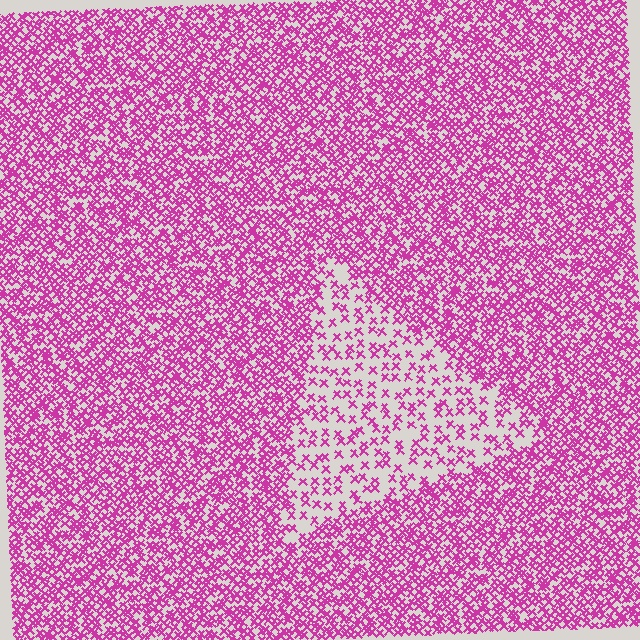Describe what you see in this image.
The image contains small magenta elements arranged at two different densities. A triangle-shaped region is visible where the elements are less densely packed than the surrounding area.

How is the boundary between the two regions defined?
The boundary is defined by a change in element density (approximately 2.6x ratio). All elements are the same color, size, and shape.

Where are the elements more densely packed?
The elements are more densely packed outside the triangle boundary.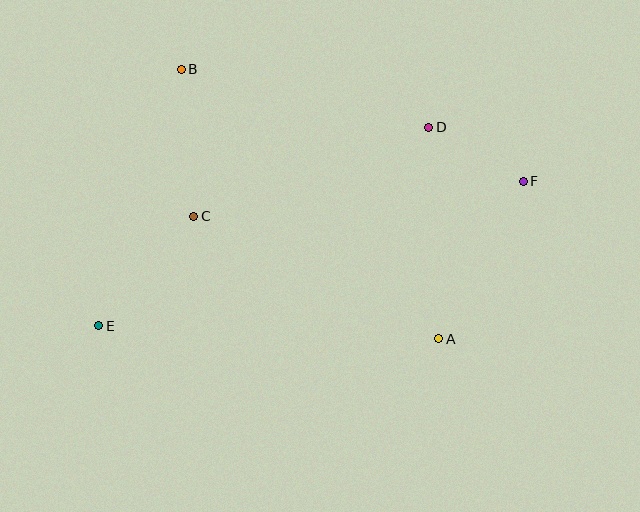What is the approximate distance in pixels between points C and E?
The distance between C and E is approximately 145 pixels.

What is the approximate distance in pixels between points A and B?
The distance between A and B is approximately 372 pixels.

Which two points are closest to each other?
Points D and F are closest to each other.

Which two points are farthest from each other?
Points E and F are farthest from each other.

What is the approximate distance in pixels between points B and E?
The distance between B and E is approximately 269 pixels.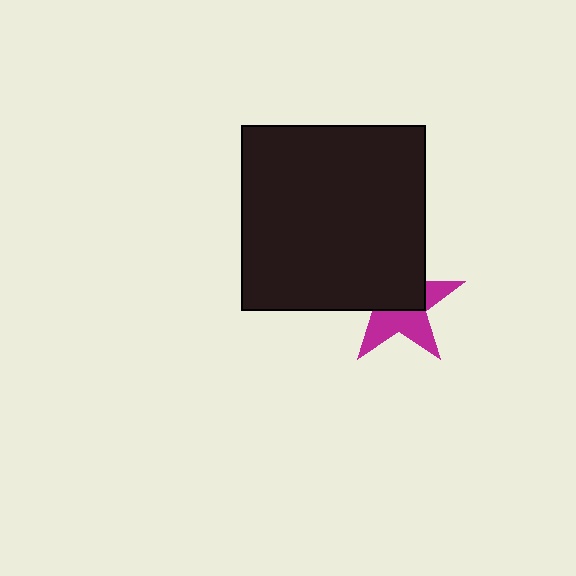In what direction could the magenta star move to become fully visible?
The magenta star could move down. That would shift it out from behind the black square entirely.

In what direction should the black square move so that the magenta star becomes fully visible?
The black square should move up. That is the shortest direction to clear the overlap and leave the magenta star fully visible.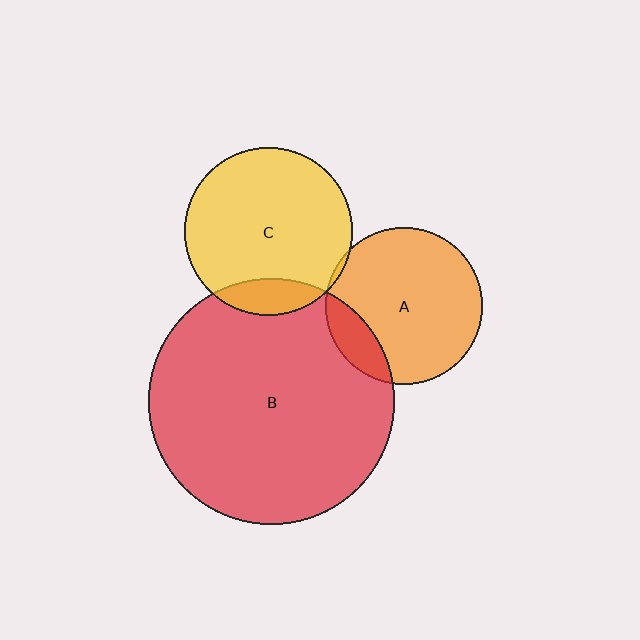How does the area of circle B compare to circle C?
Approximately 2.1 times.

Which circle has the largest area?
Circle B (red).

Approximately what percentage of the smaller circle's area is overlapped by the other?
Approximately 15%.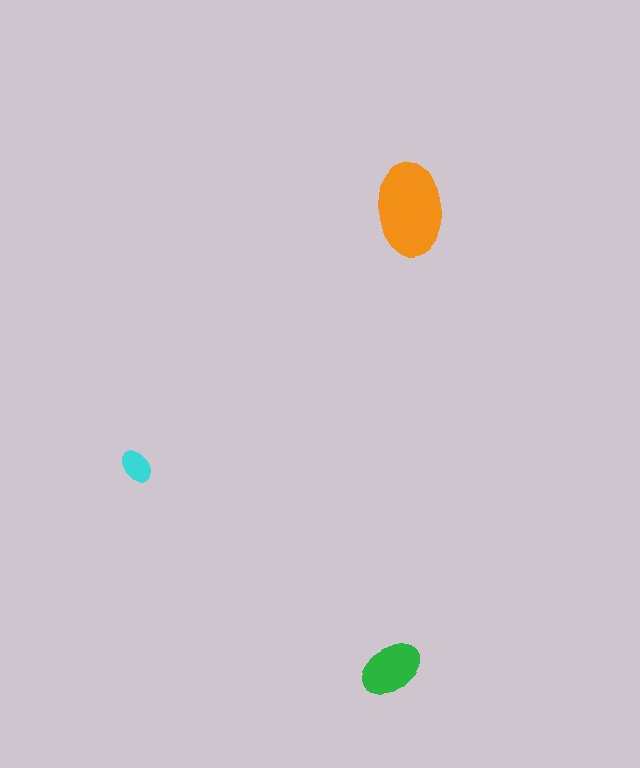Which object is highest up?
The orange ellipse is topmost.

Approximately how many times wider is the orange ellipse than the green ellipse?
About 1.5 times wider.